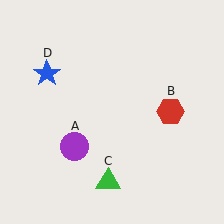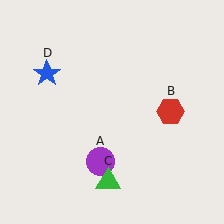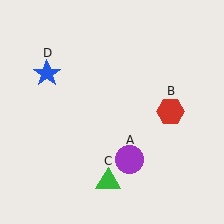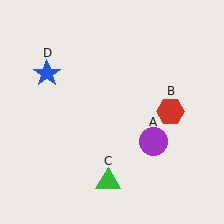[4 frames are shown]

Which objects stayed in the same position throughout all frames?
Red hexagon (object B) and green triangle (object C) and blue star (object D) remained stationary.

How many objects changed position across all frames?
1 object changed position: purple circle (object A).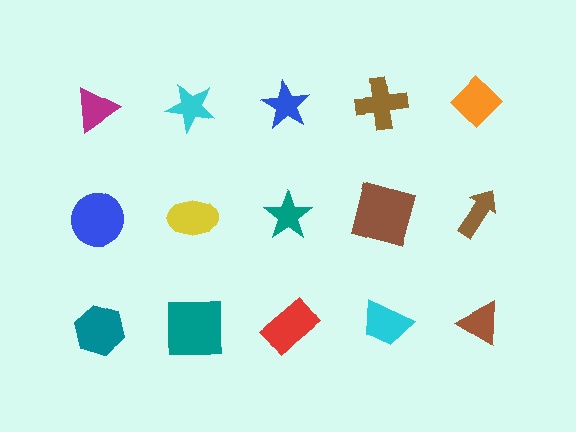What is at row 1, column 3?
A blue star.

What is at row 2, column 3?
A teal star.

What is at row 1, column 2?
A cyan star.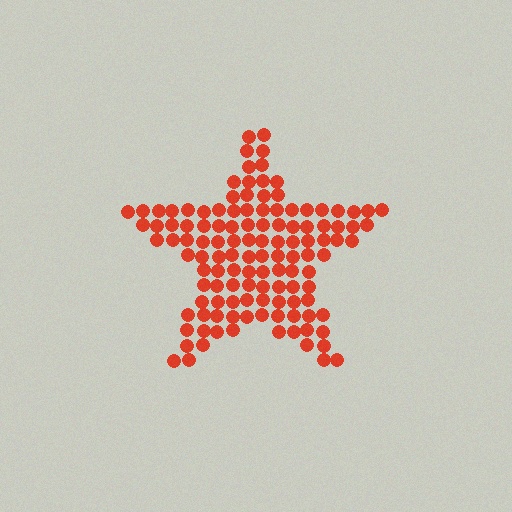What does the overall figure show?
The overall figure shows a star.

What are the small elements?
The small elements are circles.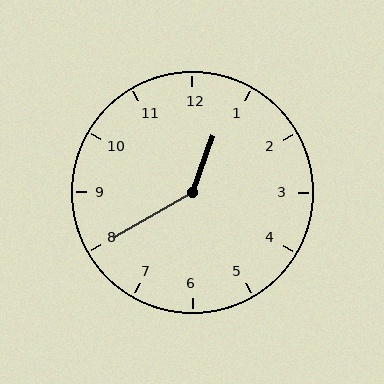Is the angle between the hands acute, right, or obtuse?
It is obtuse.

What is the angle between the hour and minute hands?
Approximately 140 degrees.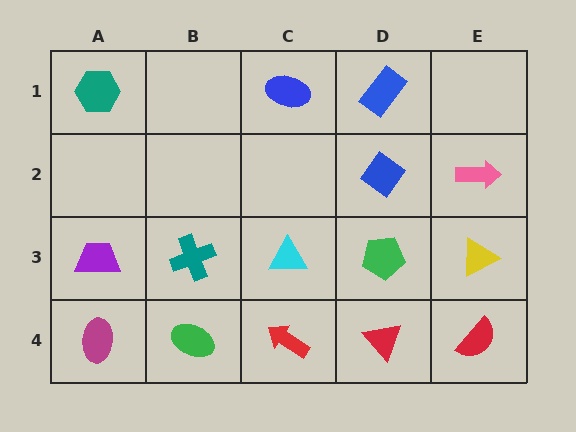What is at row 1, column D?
A blue rectangle.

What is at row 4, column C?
A red arrow.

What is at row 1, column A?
A teal hexagon.